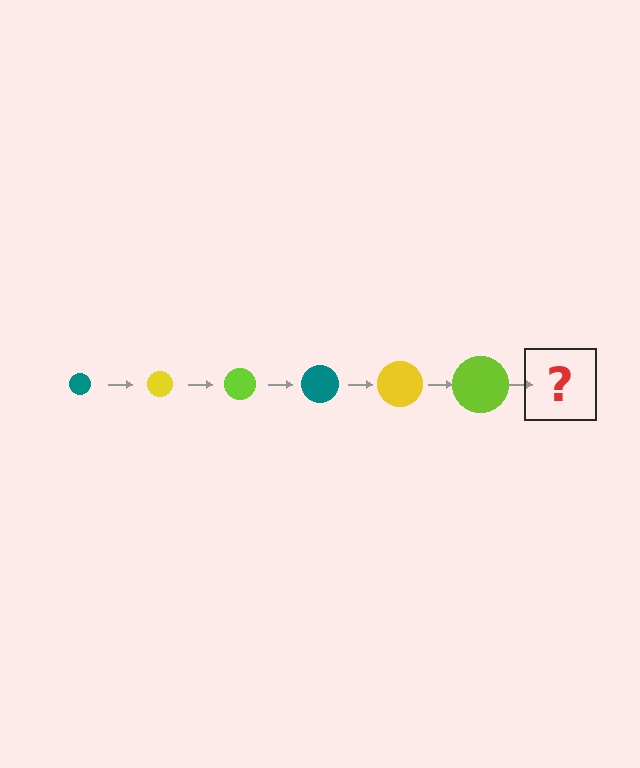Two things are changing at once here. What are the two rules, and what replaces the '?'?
The two rules are that the circle grows larger each step and the color cycles through teal, yellow, and lime. The '?' should be a teal circle, larger than the previous one.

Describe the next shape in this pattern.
It should be a teal circle, larger than the previous one.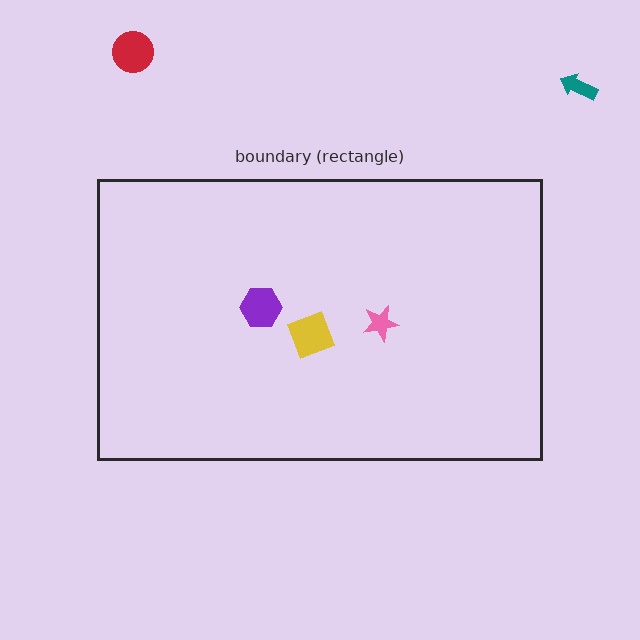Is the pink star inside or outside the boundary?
Inside.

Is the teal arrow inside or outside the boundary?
Outside.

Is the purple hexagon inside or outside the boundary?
Inside.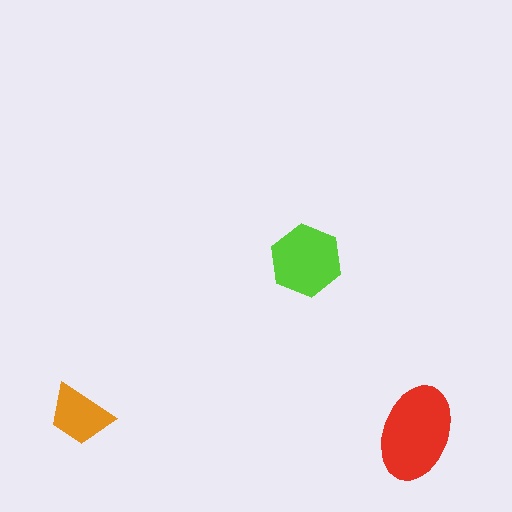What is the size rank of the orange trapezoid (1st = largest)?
3rd.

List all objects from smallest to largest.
The orange trapezoid, the lime hexagon, the red ellipse.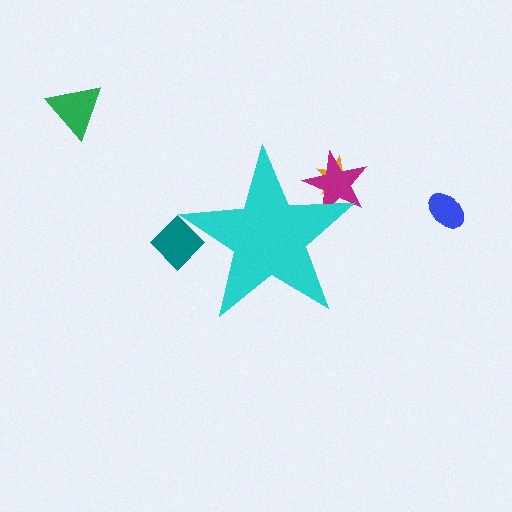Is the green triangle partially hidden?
No, the green triangle is fully visible.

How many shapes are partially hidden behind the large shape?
3 shapes are partially hidden.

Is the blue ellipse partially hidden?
No, the blue ellipse is fully visible.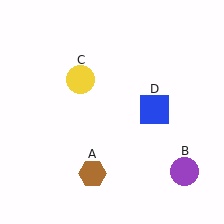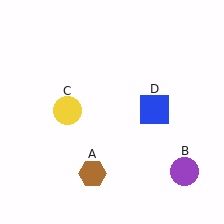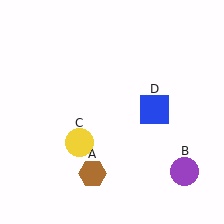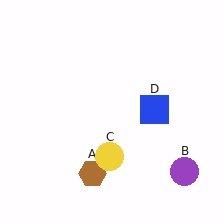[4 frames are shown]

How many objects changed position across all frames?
1 object changed position: yellow circle (object C).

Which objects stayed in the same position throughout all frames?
Brown hexagon (object A) and purple circle (object B) and blue square (object D) remained stationary.